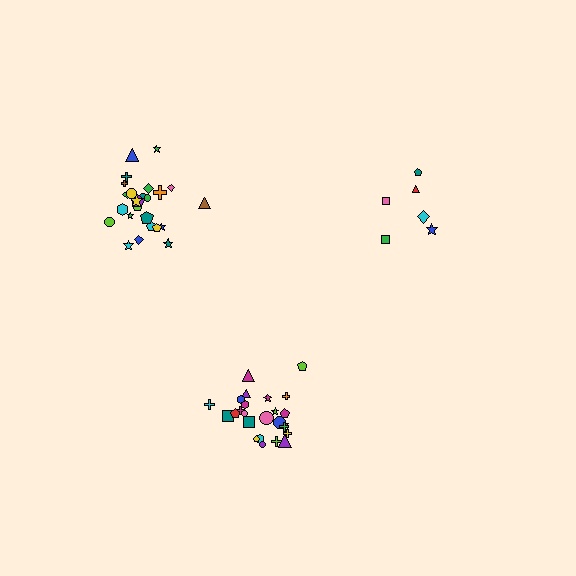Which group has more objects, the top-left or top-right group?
The top-left group.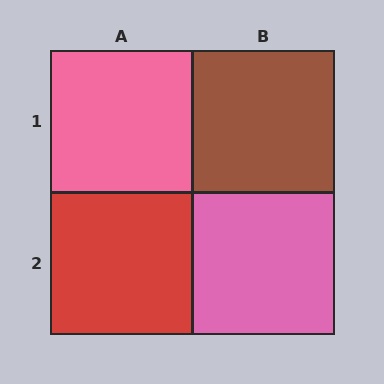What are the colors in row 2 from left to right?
Red, pink.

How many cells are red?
1 cell is red.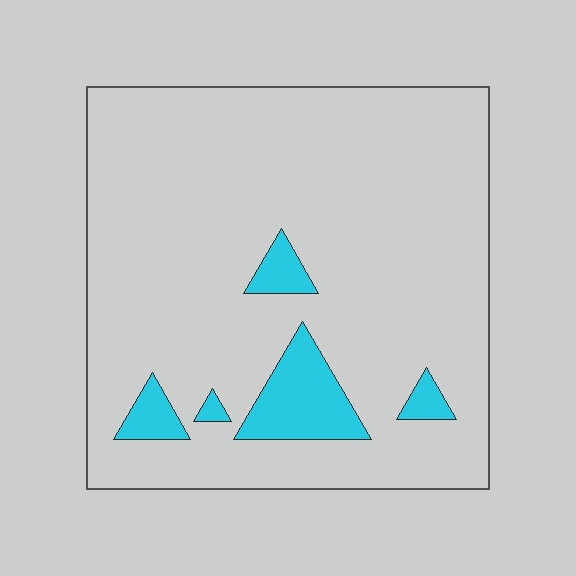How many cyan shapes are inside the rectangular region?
5.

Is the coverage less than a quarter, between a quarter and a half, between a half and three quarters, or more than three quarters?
Less than a quarter.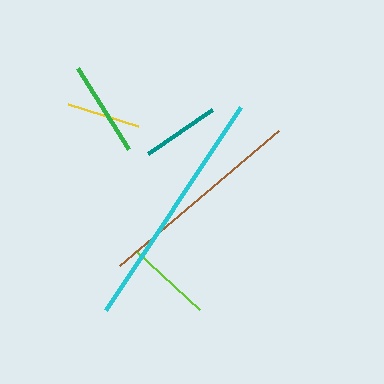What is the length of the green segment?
The green segment is approximately 96 pixels long.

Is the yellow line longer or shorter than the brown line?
The brown line is longer than the yellow line.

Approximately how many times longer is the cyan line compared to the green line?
The cyan line is approximately 2.5 times the length of the green line.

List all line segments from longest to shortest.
From longest to shortest: cyan, brown, green, lime, teal, yellow.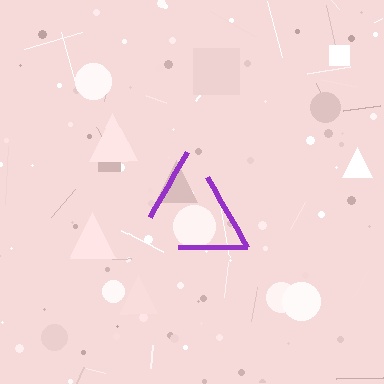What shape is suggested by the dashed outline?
The dashed outline suggests a triangle.